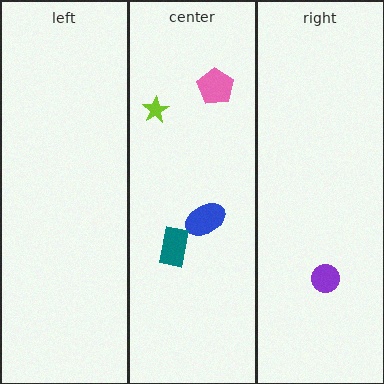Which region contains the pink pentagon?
The center region.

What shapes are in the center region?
The pink pentagon, the blue ellipse, the teal rectangle, the lime star.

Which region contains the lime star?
The center region.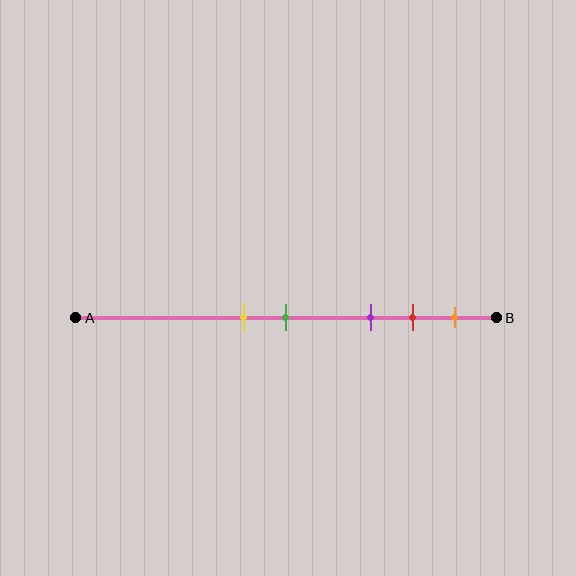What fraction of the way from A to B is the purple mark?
The purple mark is approximately 70% (0.7) of the way from A to B.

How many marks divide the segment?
There are 5 marks dividing the segment.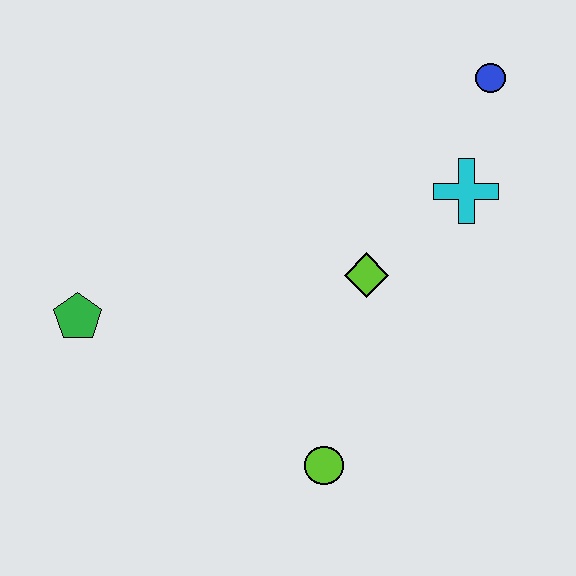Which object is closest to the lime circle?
The lime diamond is closest to the lime circle.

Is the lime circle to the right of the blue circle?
No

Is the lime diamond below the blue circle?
Yes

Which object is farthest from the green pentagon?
The blue circle is farthest from the green pentagon.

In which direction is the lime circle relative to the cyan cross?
The lime circle is below the cyan cross.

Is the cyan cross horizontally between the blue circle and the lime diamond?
Yes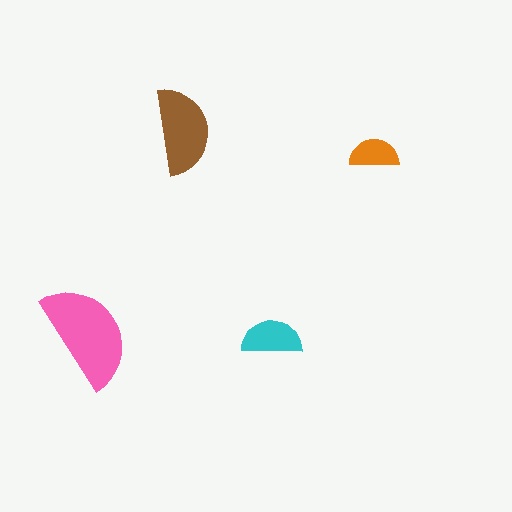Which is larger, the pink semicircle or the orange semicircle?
The pink one.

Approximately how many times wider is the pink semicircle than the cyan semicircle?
About 2 times wider.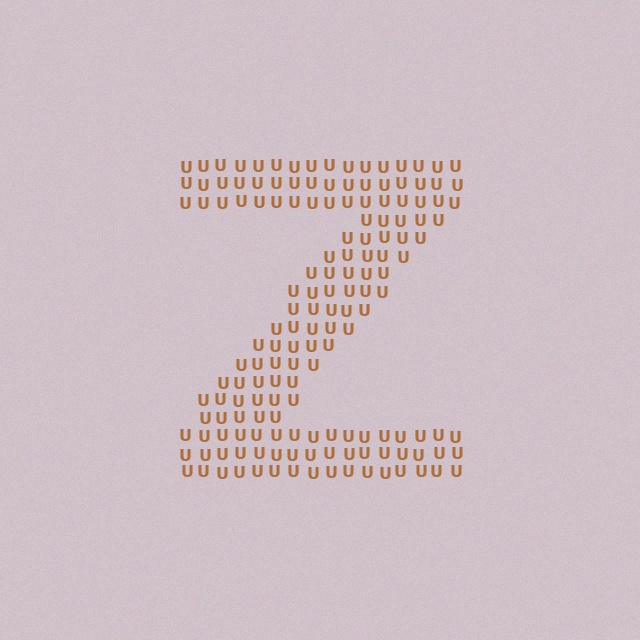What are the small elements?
The small elements are letter U's.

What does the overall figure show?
The overall figure shows the letter Z.